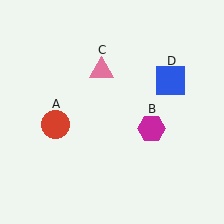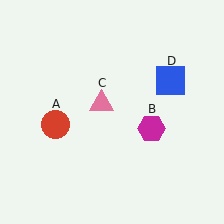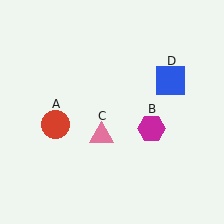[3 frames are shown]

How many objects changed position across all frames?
1 object changed position: pink triangle (object C).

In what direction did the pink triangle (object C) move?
The pink triangle (object C) moved down.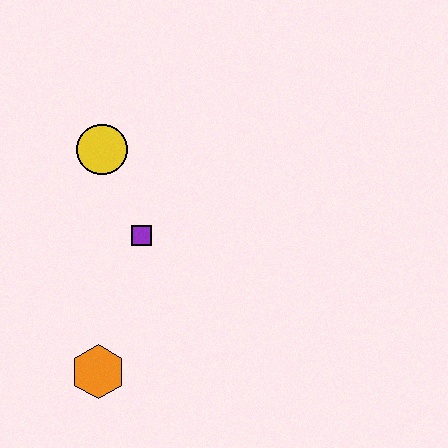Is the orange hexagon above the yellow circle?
No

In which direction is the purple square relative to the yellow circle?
The purple square is below the yellow circle.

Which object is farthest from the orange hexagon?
The yellow circle is farthest from the orange hexagon.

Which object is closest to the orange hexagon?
The purple square is closest to the orange hexagon.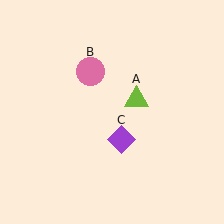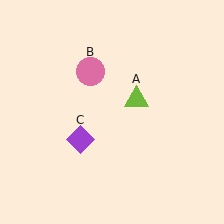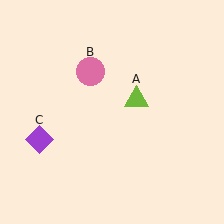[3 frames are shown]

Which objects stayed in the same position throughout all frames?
Lime triangle (object A) and pink circle (object B) remained stationary.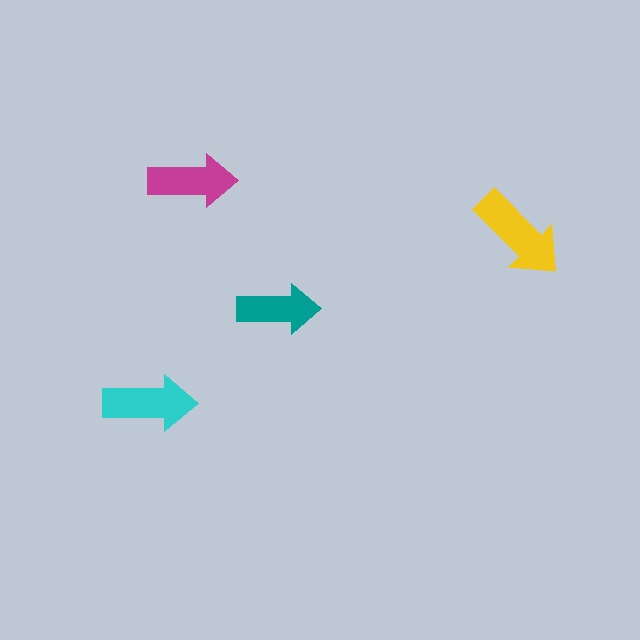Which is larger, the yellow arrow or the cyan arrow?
The yellow one.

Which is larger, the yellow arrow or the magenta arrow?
The yellow one.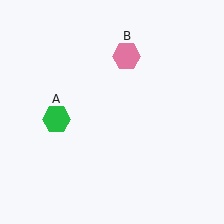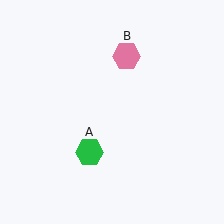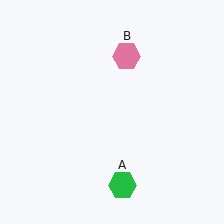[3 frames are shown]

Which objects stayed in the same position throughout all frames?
Pink hexagon (object B) remained stationary.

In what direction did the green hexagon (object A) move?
The green hexagon (object A) moved down and to the right.